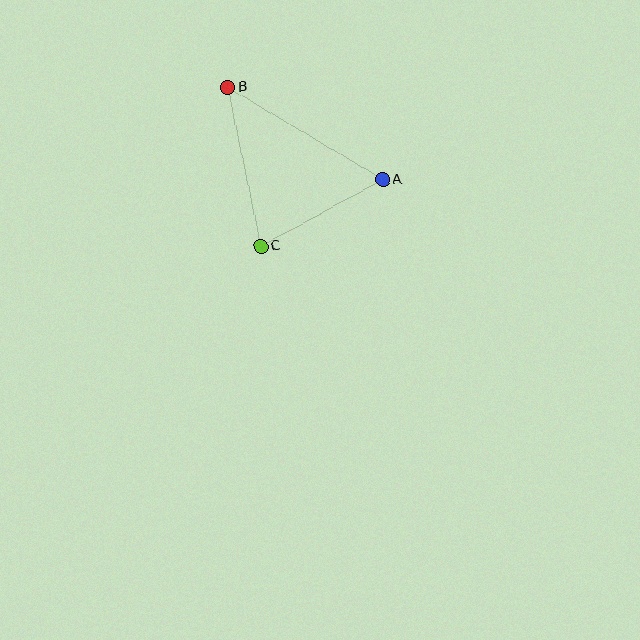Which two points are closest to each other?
Points A and C are closest to each other.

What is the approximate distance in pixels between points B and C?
The distance between B and C is approximately 162 pixels.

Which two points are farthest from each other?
Points A and B are farthest from each other.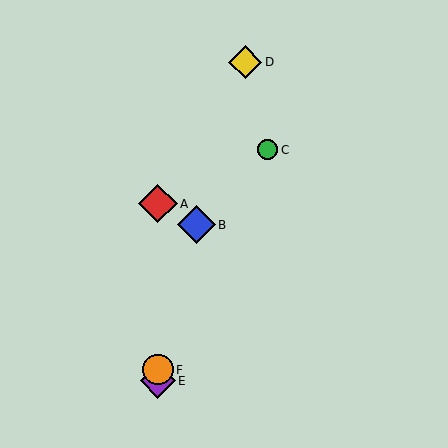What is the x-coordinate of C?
Object C is at x≈268.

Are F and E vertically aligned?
Yes, both are at x≈158.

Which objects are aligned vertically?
Objects A, E, F are aligned vertically.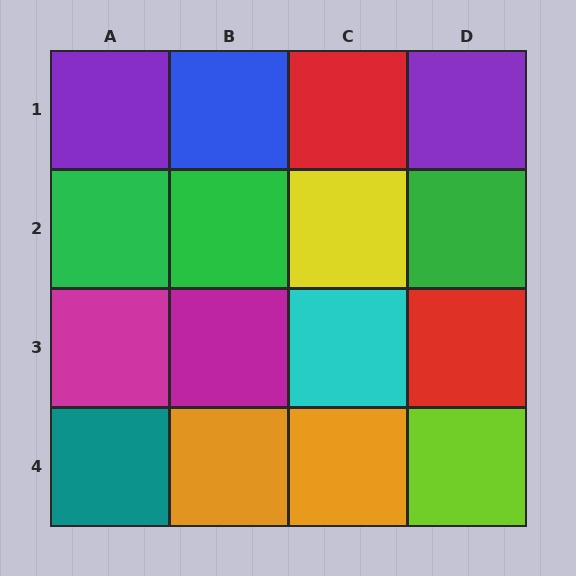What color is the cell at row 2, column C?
Yellow.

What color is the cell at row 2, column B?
Green.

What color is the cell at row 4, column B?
Orange.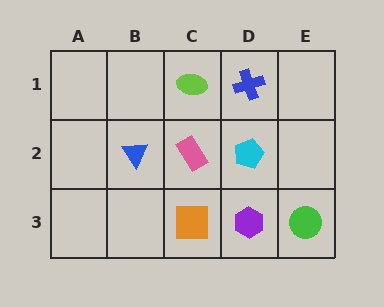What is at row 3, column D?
A purple hexagon.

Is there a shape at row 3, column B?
No, that cell is empty.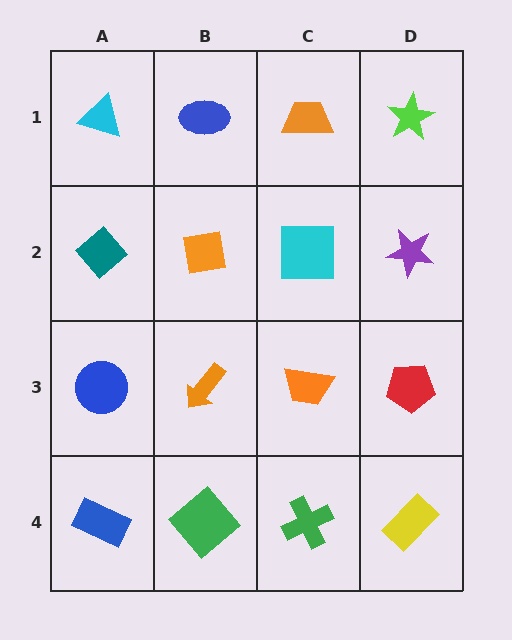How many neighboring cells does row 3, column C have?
4.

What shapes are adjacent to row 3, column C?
A cyan square (row 2, column C), a green cross (row 4, column C), an orange arrow (row 3, column B), a red pentagon (row 3, column D).